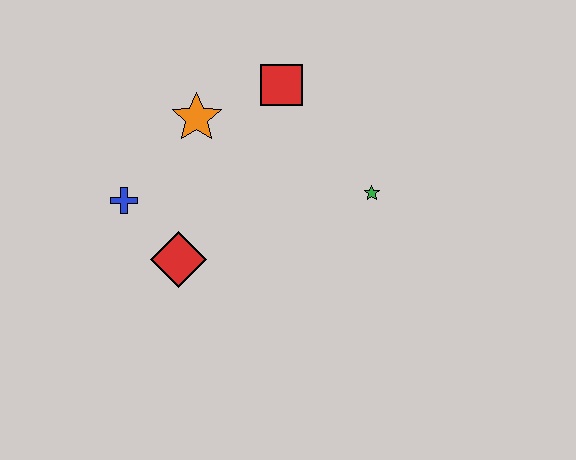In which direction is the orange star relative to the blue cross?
The orange star is above the blue cross.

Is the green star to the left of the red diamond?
No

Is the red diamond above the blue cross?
No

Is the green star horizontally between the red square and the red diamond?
No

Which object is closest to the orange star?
The red square is closest to the orange star.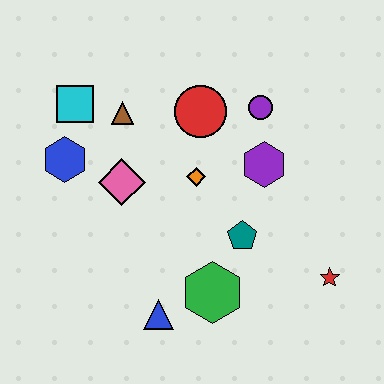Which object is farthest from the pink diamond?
The red star is farthest from the pink diamond.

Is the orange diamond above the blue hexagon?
No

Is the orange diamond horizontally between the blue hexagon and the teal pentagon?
Yes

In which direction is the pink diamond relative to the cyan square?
The pink diamond is below the cyan square.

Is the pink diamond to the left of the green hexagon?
Yes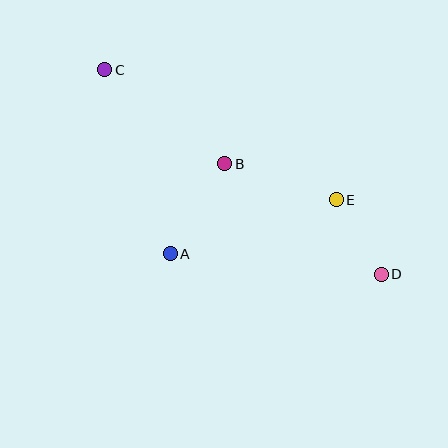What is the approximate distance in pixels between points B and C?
The distance between B and C is approximately 153 pixels.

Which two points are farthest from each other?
Points C and D are farthest from each other.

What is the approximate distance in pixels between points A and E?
The distance between A and E is approximately 175 pixels.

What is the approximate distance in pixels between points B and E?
The distance between B and E is approximately 117 pixels.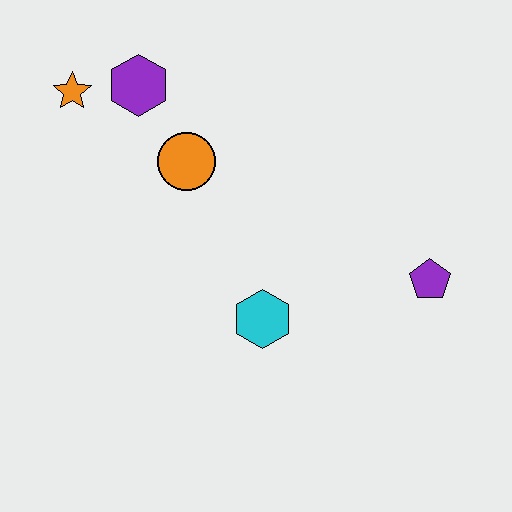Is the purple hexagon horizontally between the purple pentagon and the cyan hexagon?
No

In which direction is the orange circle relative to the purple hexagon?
The orange circle is below the purple hexagon.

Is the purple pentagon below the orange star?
Yes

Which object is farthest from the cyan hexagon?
The orange star is farthest from the cyan hexagon.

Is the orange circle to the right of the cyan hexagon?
No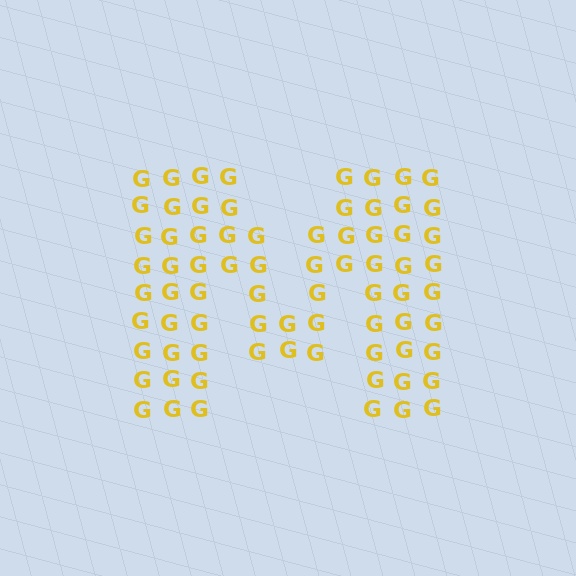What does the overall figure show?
The overall figure shows the letter M.